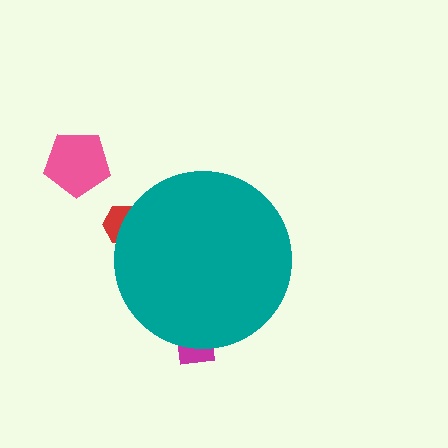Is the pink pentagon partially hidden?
No, the pink pentagon is fully visible.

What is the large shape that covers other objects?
A teal circle.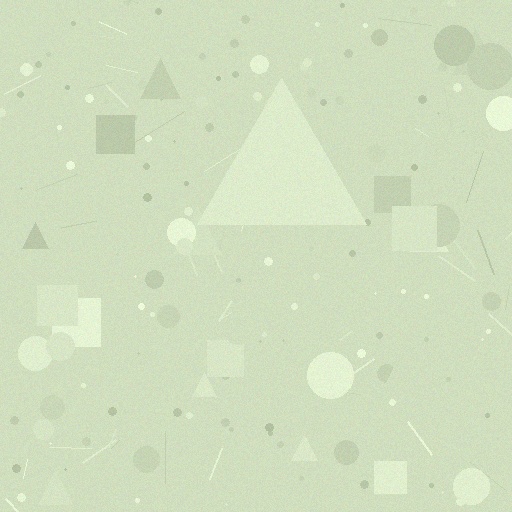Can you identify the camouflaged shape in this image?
The camouflaged shape is a triangle.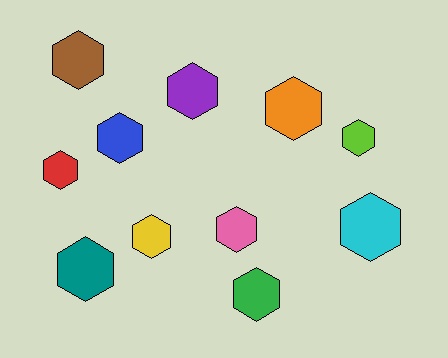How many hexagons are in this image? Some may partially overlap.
There are 11 hexagons.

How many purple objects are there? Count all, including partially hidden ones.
There is 1 purple object.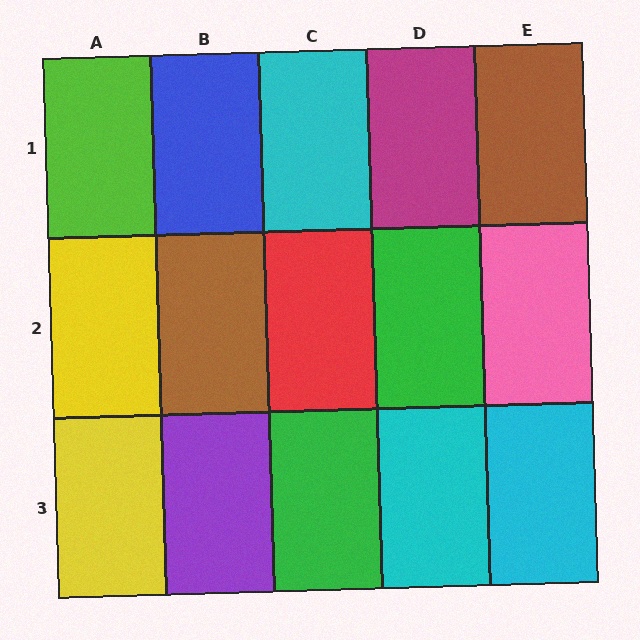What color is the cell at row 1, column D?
Magenta.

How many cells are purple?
1 cell is purple.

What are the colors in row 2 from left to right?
Yellow, brown, red, green, pink.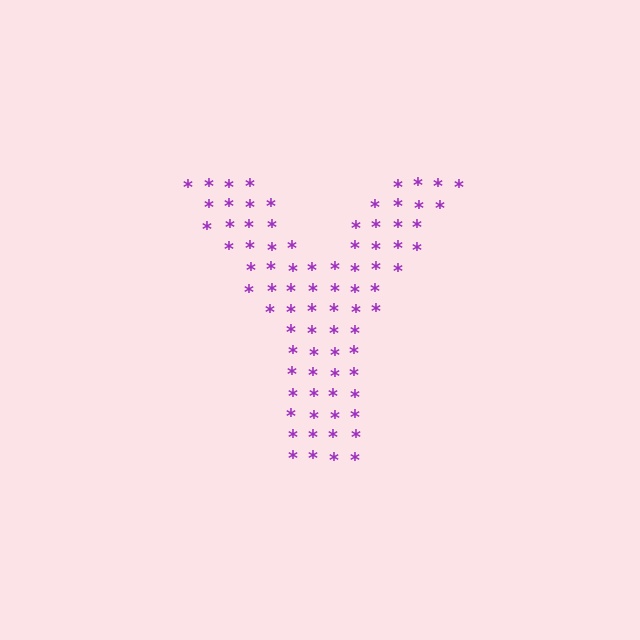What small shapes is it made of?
It is made of small asterisks.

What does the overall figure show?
The overall figure shows the letter Y.